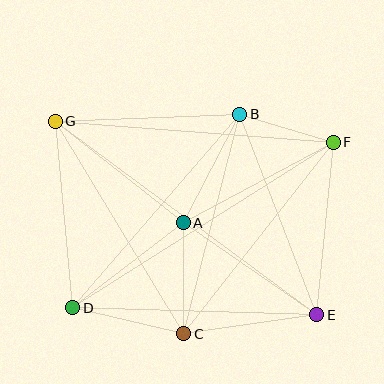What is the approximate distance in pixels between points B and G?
The distance between B and G is approximately 185 pixels.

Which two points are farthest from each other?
Points E and G are farthest from each other.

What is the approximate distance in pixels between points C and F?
The distance between C and F is approximately 243 pixels.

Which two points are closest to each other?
Points B and F are closest to each other.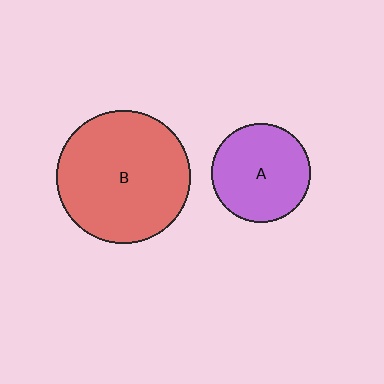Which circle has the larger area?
Circle B (red).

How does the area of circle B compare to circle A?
Approximately 1.8 times.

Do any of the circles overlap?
No, none of the circles overlap.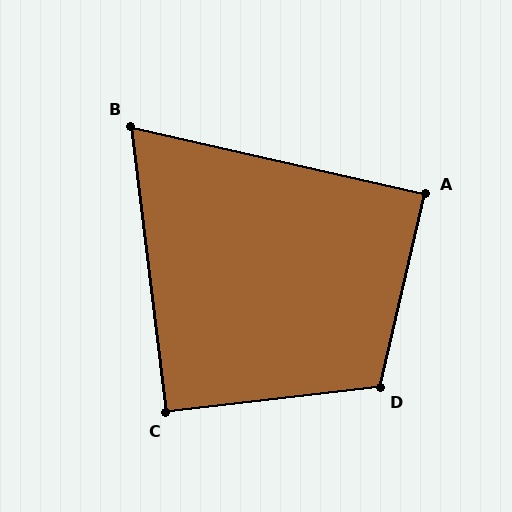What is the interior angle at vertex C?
Approximately 90 degrees (approximately right).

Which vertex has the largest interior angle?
D, at approximately 110 degrees.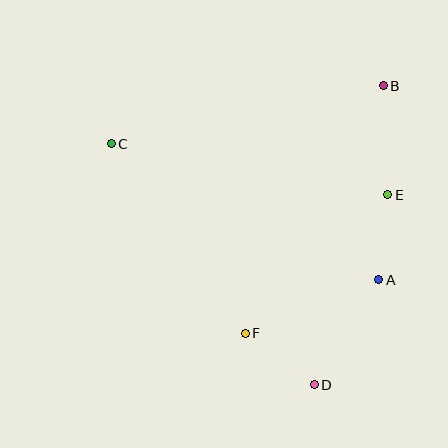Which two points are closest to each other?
Points A and E are closest to each other.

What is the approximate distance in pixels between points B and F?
The distance between B and F is approximately 283 pixels.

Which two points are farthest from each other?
Points C and D are farthest from each other.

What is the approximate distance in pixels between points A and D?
The distance between A and D is approximately 123 pixels.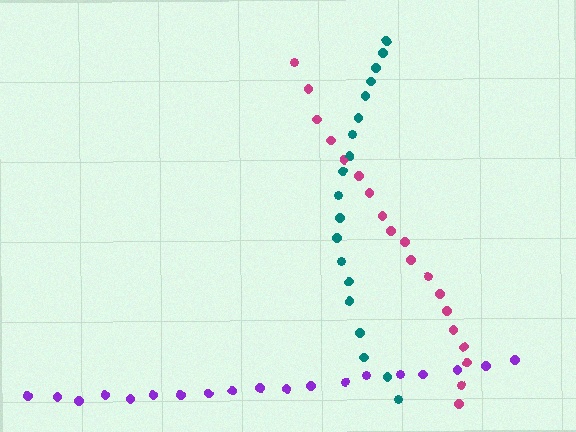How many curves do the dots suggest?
There are 3 distinct paths.